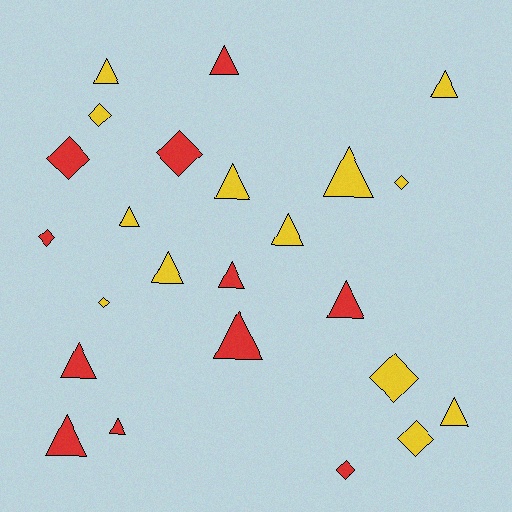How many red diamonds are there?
There are 4 red diamonds.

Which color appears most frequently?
Yellow, with 13 objects.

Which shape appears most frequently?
Triangle, with 15 objects.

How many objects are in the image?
There are 24 objects.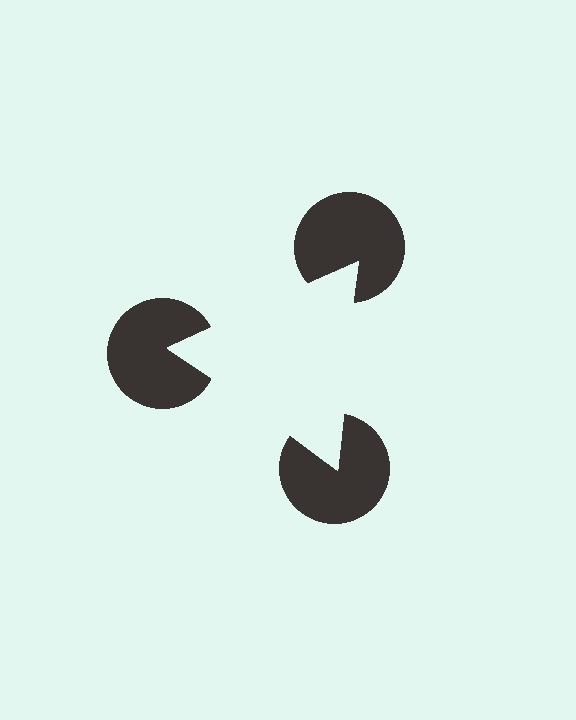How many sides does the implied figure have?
3 sides.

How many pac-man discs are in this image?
There are 3 — one at each vertex of the illusory triangle.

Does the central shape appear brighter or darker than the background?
It typically appears slightly brighter than the background, even though no actual brightness change is drawn.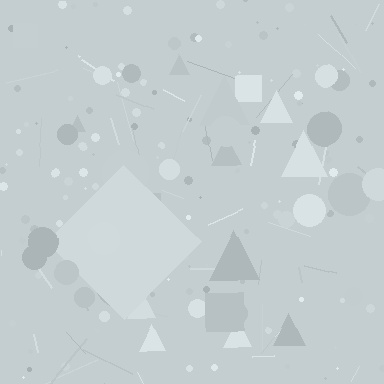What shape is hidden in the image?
A diamond is hidden in the image.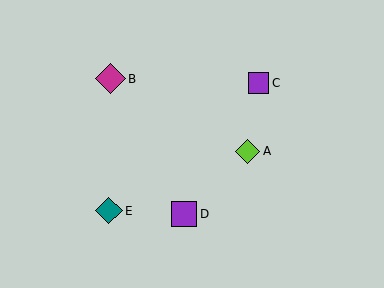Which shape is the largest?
The magenta diamond (labeled B) is the largest.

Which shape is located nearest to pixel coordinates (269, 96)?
The purple square (labeled C) at (258, 83) is nearest to that location.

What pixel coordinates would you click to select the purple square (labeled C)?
Click at (258, 83) to select the purple square C.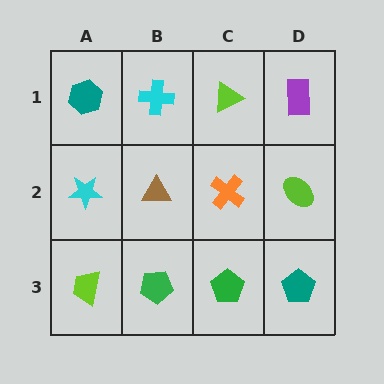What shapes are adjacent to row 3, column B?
A brown triangle (row 2, column B), a lime trapezoid (row 3, column A), a green pentagon (row 3, column C).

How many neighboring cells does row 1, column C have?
3.